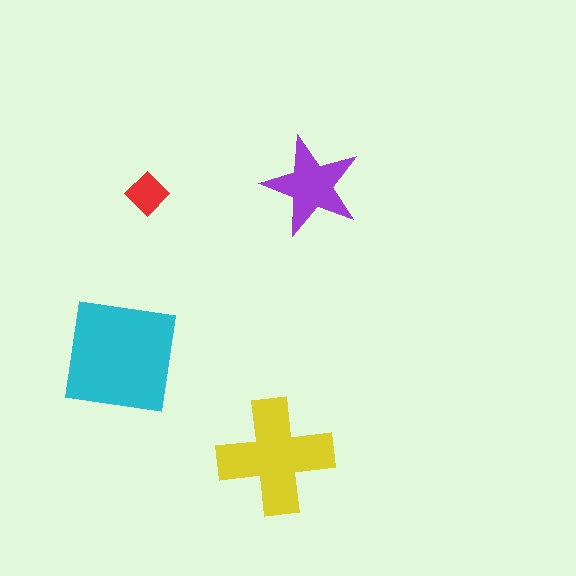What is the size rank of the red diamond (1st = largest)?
4th.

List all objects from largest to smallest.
The cyan square, the yellow cross, the purple star, the red diamond.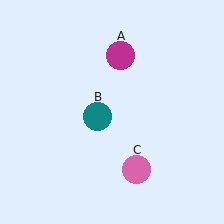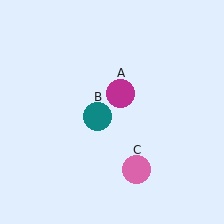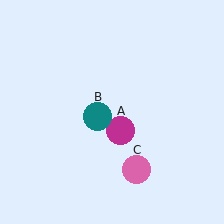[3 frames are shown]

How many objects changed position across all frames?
1 object changed position: magenta circle (object A).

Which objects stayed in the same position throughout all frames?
Teal circle (object B) and pink circle (object C) remained stationary.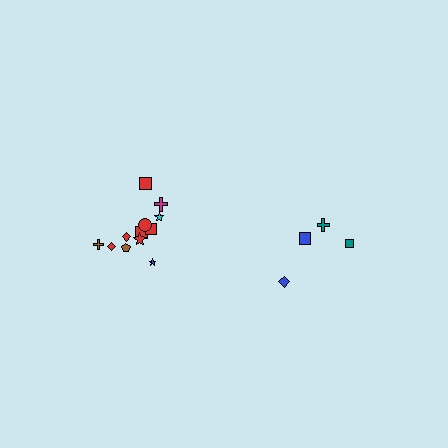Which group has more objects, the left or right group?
The left group.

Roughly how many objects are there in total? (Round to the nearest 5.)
Roughly 15 objects in total.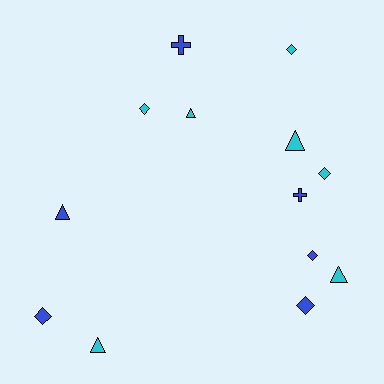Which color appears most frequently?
Cyan, with 7 objects.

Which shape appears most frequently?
Diamond, with 6 objects.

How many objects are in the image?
There are 13 objects.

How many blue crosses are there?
There are 2 blue crosses.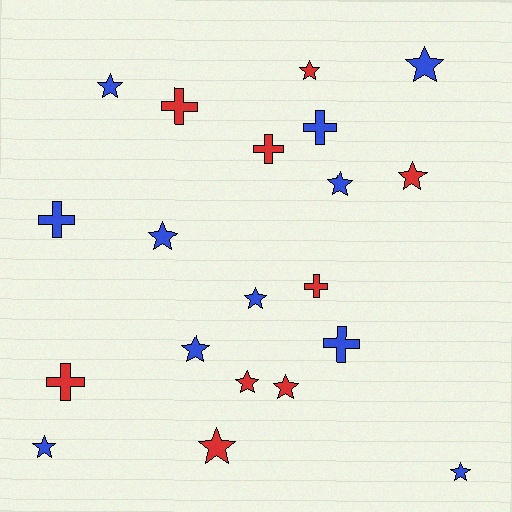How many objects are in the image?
There are 20 objects.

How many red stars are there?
There are 5 red stars.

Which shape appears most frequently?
Star, with 13 objects.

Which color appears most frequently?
Blue, with 11 objects.